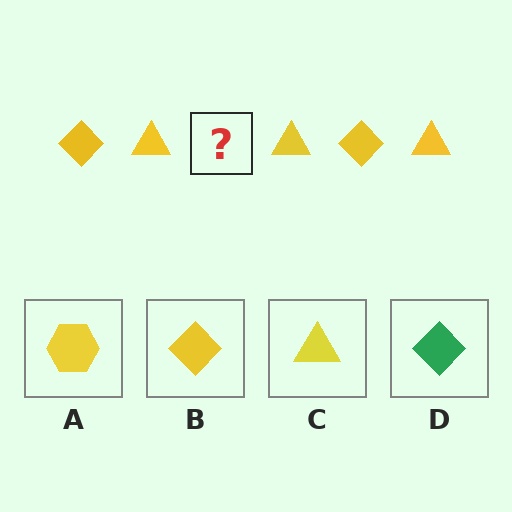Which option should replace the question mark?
Option B.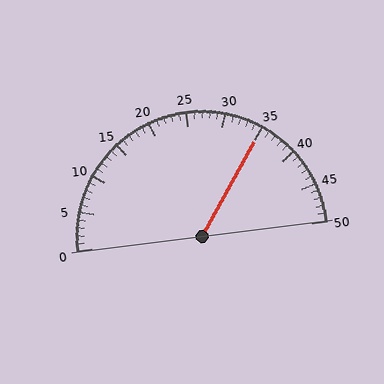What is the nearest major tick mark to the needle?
The nearest major tick mark is 35.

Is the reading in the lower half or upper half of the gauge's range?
The reading is in the upper half of the range (0 to 50).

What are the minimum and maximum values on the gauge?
The gauge ranges from 0 to 50.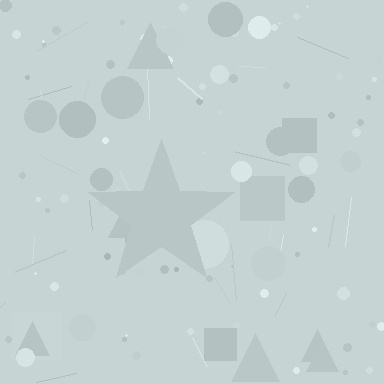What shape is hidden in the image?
A star is hidden in the image.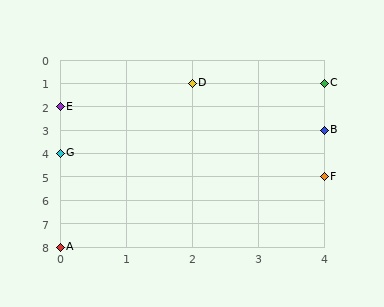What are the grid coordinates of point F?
Point F is at grid coordinates (4, 5).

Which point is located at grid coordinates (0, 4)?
Point G is at (0, 4).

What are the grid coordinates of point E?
Point E is at grid coordinates (0, 2).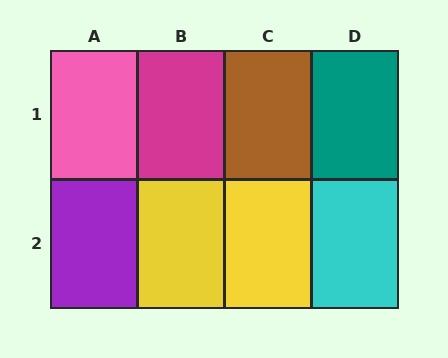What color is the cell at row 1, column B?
Magenta.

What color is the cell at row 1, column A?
Pink.